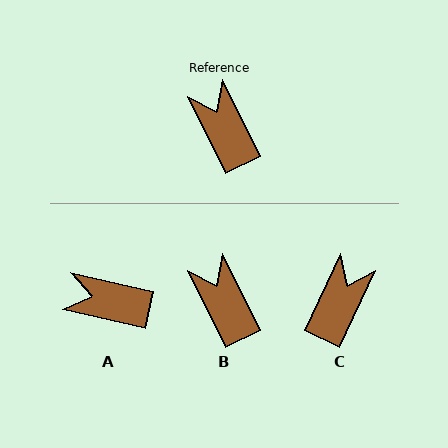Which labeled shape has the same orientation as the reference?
B.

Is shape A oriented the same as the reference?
No, it is off by about 51 degrees.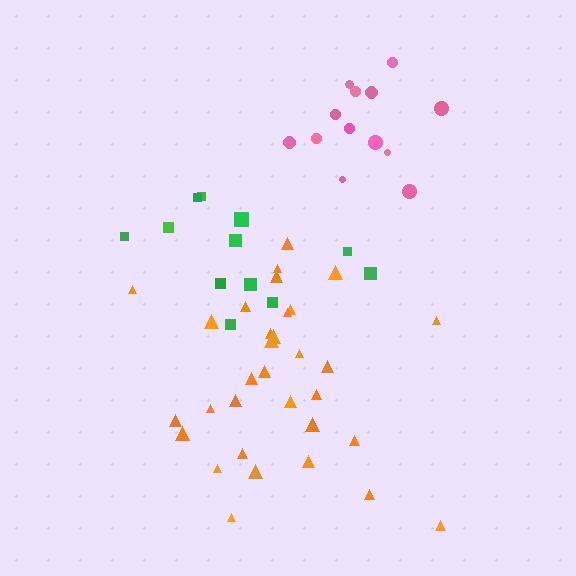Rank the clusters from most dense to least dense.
orange, pink, green.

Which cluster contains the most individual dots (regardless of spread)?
Orange (32).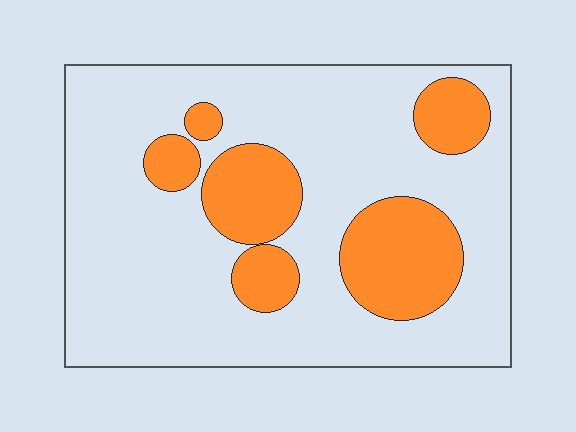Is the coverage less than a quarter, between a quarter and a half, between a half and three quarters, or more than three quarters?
Less than a quarter.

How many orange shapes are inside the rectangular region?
6.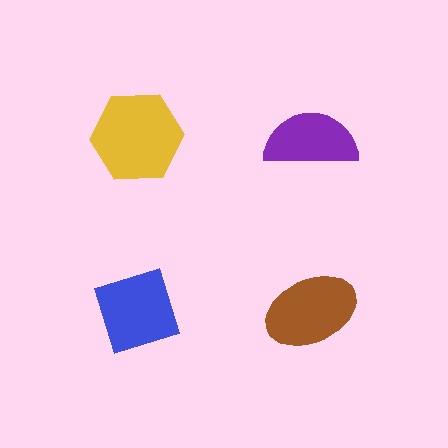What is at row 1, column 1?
A yellow hexagon.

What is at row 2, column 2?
A brown ellipse.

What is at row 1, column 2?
A purple semicircle.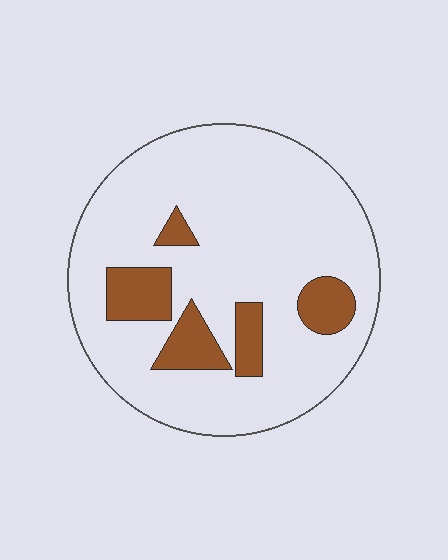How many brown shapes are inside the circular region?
5.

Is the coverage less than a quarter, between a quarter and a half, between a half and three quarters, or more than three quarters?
Less than a quarter.